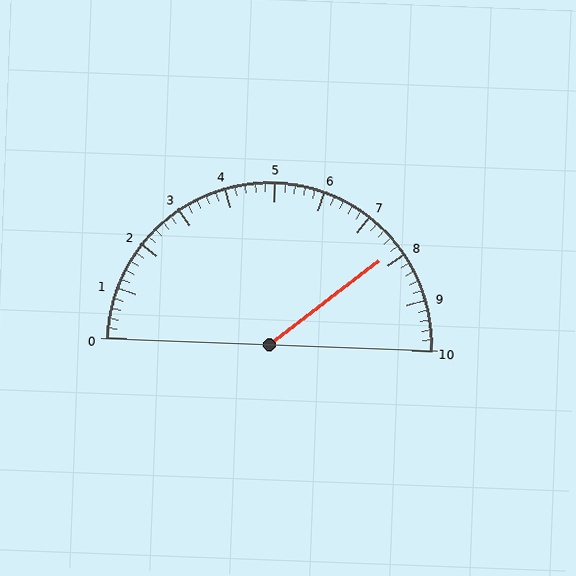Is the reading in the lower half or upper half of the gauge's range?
The reading is in the upper half of the range (0 to 10).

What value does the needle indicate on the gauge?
The needle indicates approximately 7.8.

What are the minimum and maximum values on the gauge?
The gauge ranges from 0 to 10.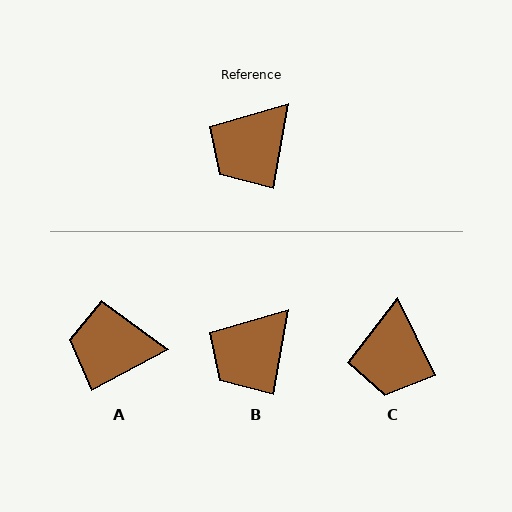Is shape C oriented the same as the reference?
No, it is off by about 36 degrees.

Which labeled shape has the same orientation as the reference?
B.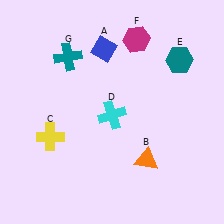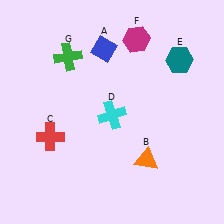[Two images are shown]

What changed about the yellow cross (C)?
In Image 1, C is yellow. In Image 2, it changed to red.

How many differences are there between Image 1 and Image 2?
There are 2 differences between the two images.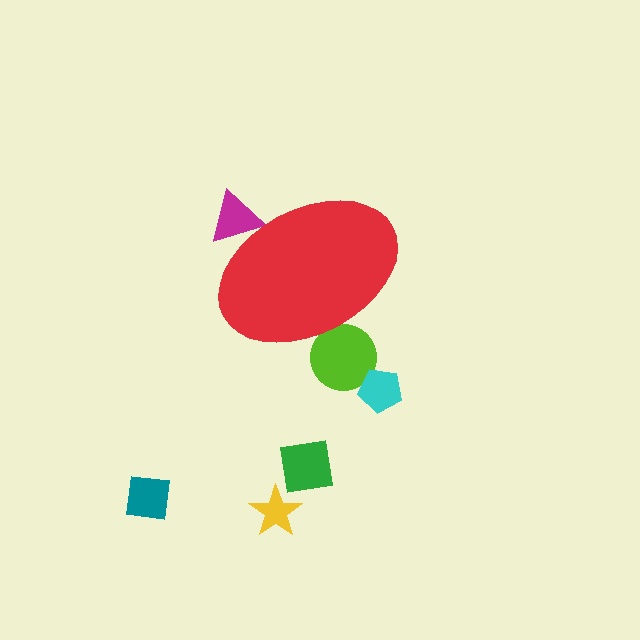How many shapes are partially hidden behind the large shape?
2 shapes are partially hidden.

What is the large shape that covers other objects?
A red ellipse.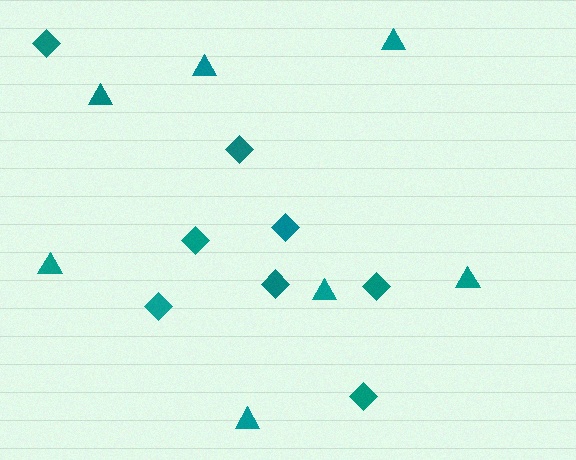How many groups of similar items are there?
There are 2 groups: one group of diamonds (8) and one group of triangles (7).